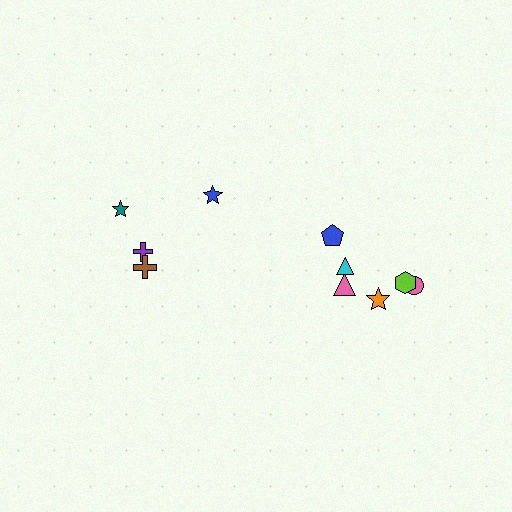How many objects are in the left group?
There are 4 objects.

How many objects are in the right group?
There are 6 objects.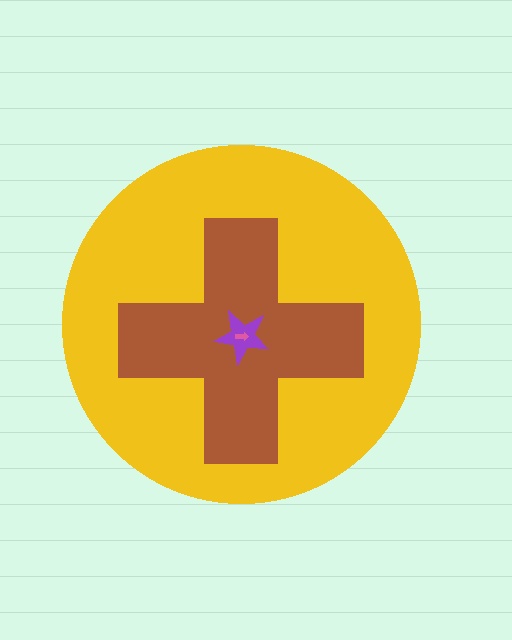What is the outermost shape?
The yellow circle.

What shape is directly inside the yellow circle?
The brown cross.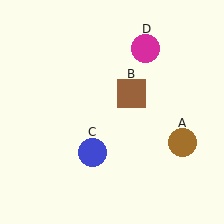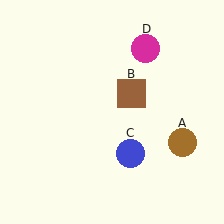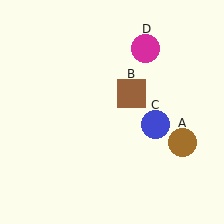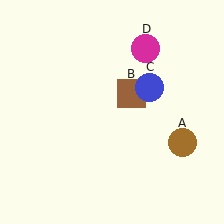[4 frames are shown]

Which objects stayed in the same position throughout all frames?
Brown circle (object A) and brown square (object B) and magenta circle (object D) remained stationary.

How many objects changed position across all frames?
1 object changed position: blue circle (object C).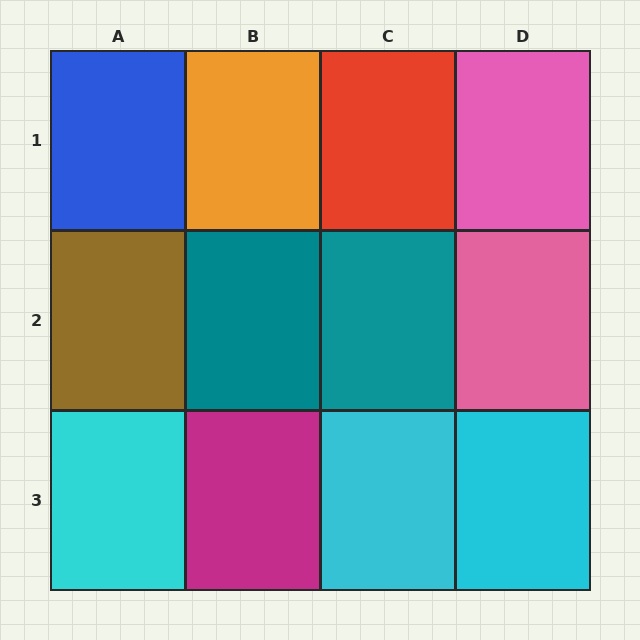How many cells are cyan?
3 cells are cyan.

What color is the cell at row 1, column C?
Red.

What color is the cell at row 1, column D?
Pink.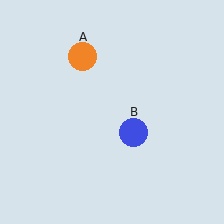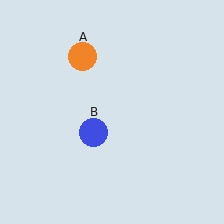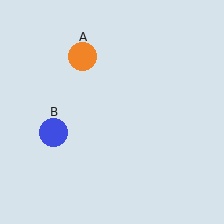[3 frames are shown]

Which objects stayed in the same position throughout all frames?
Orange circle (object A) remained stationary.